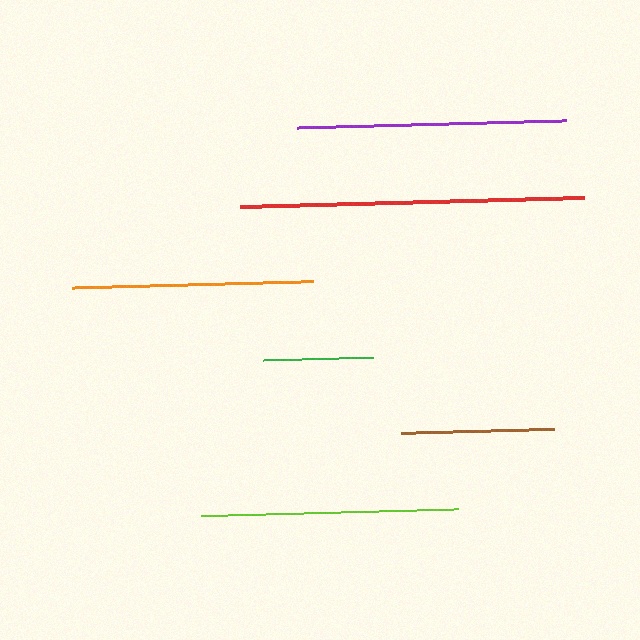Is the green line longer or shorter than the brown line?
The brown line is longer than the green line.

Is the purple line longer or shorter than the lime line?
The purple line is longer than the lime line.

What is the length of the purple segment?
The purple segment is approximately 270 pixels long.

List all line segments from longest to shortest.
From longest to shortest: red, purple, lime, orange, brown, green.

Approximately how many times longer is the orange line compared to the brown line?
The orange line is approximately 1.6 times the length of the brown line.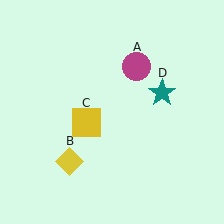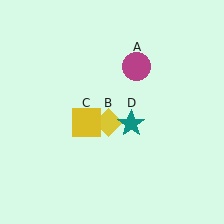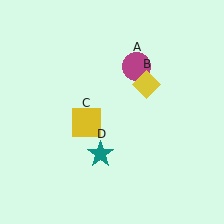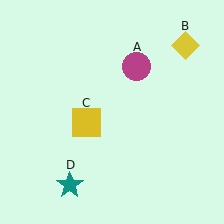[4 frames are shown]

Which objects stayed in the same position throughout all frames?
Magenta circle (object A) and yellow square (object C) remained stationary.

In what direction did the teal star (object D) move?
The teal star (object D) moved down and to the left.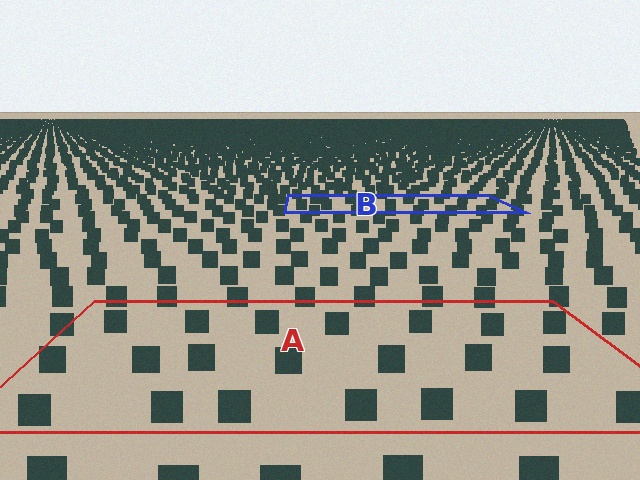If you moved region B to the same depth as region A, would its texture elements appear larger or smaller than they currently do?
They would appear larger. At a closer depth, the same texture elements are projected at a bigger on-screen size.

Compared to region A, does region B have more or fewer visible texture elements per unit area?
Region B has more texture elements per unit area — they are packed more densely because it is farther away.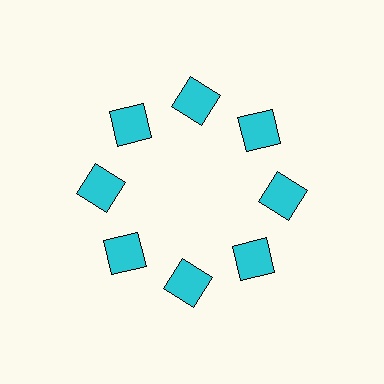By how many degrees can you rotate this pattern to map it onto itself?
The pattern maps onto itself every 45 degrees of rotation.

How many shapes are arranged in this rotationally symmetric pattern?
There are 8 shapes, arranged in 8 groups of 1.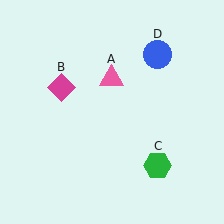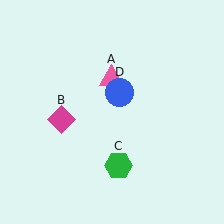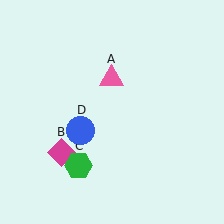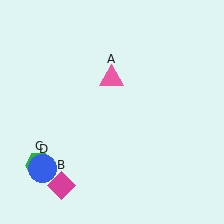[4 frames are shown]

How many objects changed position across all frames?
3 objects changed position: magenta diamond (object B), green hexagon (object C), blue circle (object D).